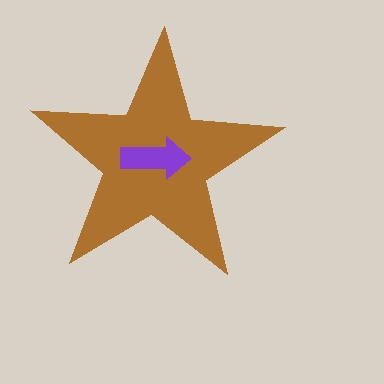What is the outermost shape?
The brown star.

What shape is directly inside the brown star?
The purple arrow.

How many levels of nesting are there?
2.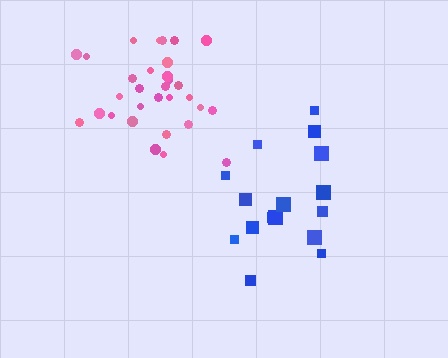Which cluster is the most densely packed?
Pink.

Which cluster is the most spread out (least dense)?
Blue.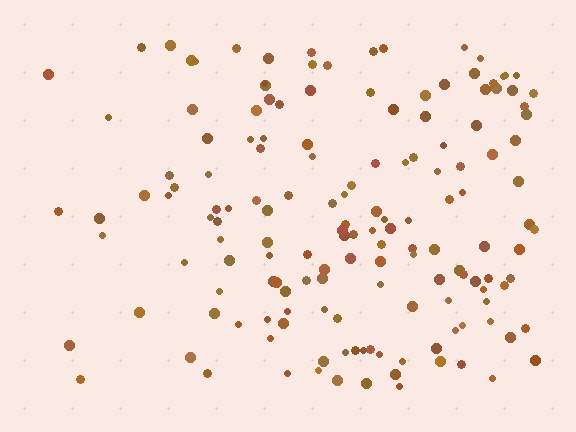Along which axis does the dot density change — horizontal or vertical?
Horizontal.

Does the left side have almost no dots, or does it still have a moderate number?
Still a moderate number, just noticeably fewer than the right.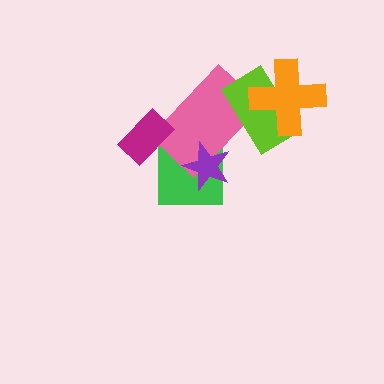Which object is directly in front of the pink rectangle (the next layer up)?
The magenta rectangle is directly in front of the pink rectangle.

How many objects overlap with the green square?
2 objects overlap with the green square.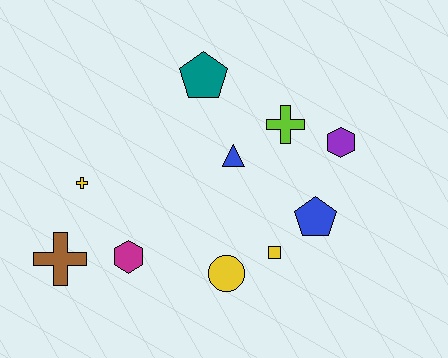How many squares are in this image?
There is 1 square.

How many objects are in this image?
There are 10 objects.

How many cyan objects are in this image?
There are no cyan objects.